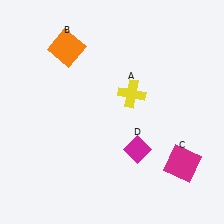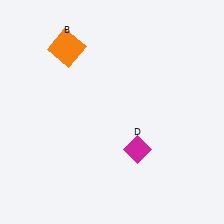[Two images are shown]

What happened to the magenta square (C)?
The magenta square (C) was removed in Image 2. It was in the bottom-right area of Image 1.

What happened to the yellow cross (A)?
The yellow cross (A) was removed in Image 2. It was in the top-right area of Image 1.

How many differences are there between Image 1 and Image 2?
There are 2 differences between the two images.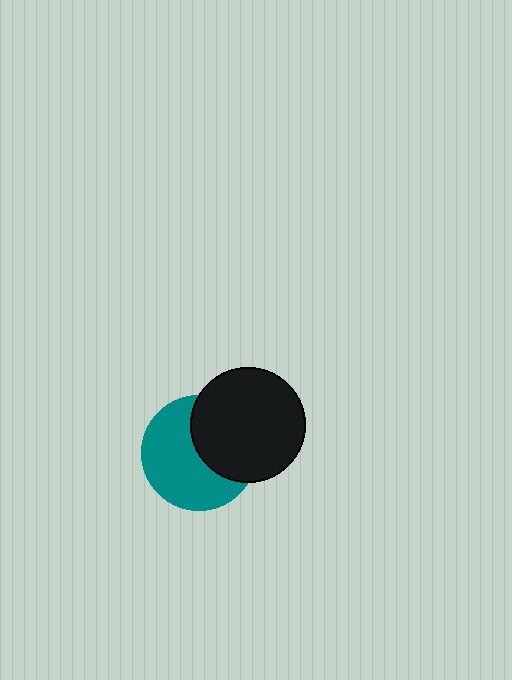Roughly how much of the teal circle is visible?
About half of it is visible (roughly 59%).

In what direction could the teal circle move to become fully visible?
The teal circle could move left. That would shift it out from behind the black circle entirely.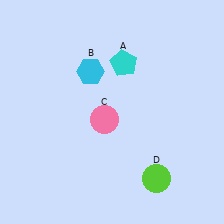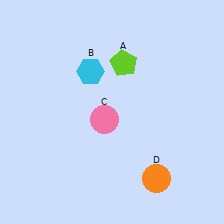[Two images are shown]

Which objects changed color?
A changed from cyan to lime. D changed from lime to orange.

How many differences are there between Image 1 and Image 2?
There are 2 differences between the two images.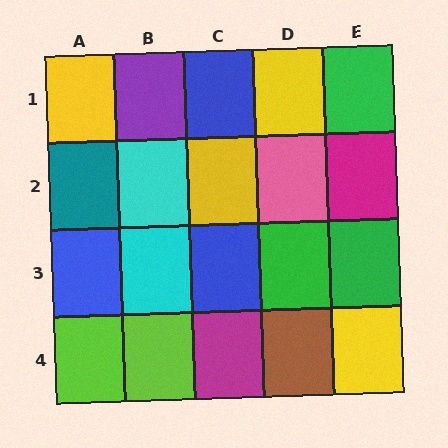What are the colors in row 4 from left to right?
Lime, lime, magenta, brown, yellow.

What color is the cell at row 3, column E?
Green.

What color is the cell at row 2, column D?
Pink.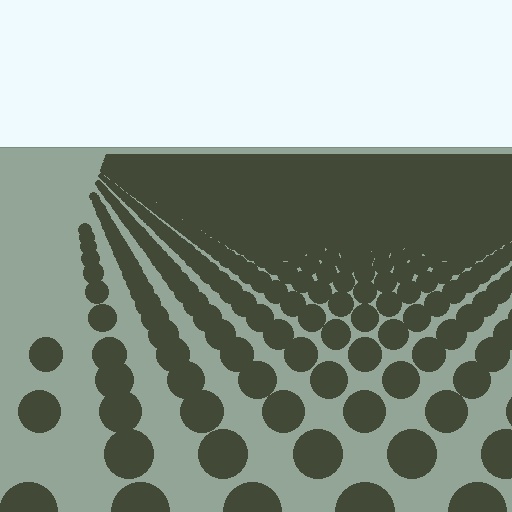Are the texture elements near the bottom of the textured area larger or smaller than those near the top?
Larger. Near the bottom, elements are closer to the viewer and appear at a bigger on-screen size.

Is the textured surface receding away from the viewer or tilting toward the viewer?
The surface is receding away from the viewer. Texture elements get smaller and denser toward the top.